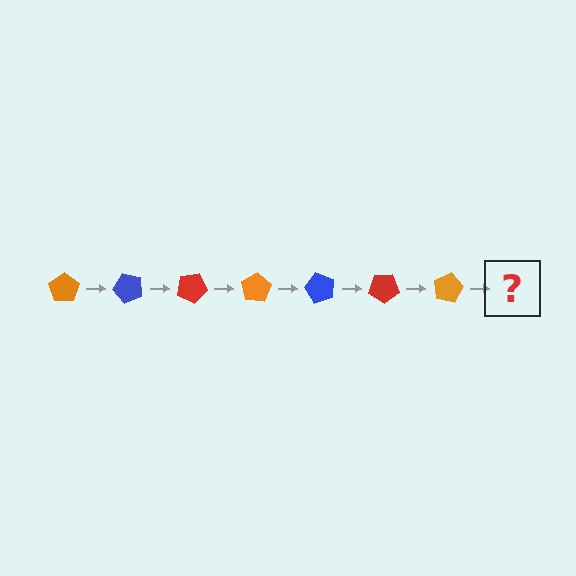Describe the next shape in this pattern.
It should be a blue pentagon, rotated 350 degrees from the start.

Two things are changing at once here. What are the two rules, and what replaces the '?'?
The two rules are that it rotates 50 degrees each step and the color cycles through orange, blue, and red. The '?' should be a blue pentagon, rotated 350 degrees from the start.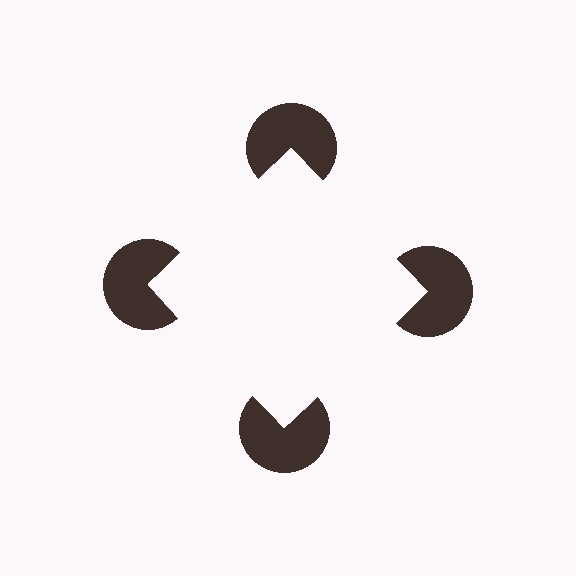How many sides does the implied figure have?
4 sides.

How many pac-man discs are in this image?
There are 4 — one at each vertex of the illusory square.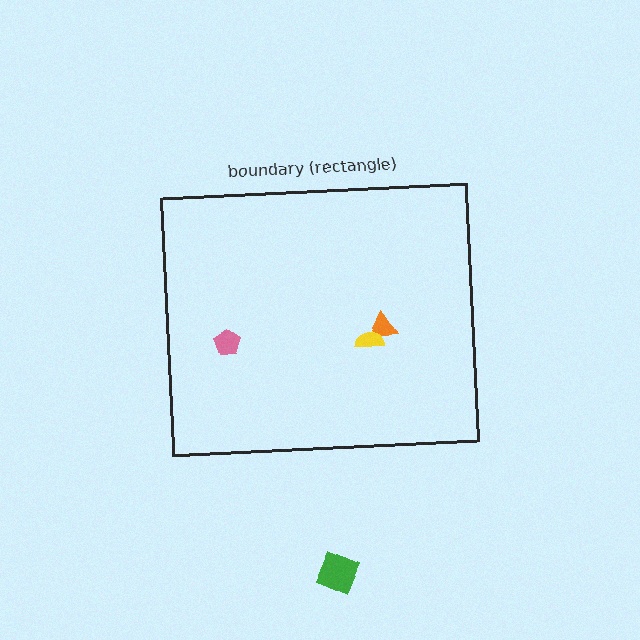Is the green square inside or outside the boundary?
Outside.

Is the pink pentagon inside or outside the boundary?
Inside.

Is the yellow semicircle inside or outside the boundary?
Inside.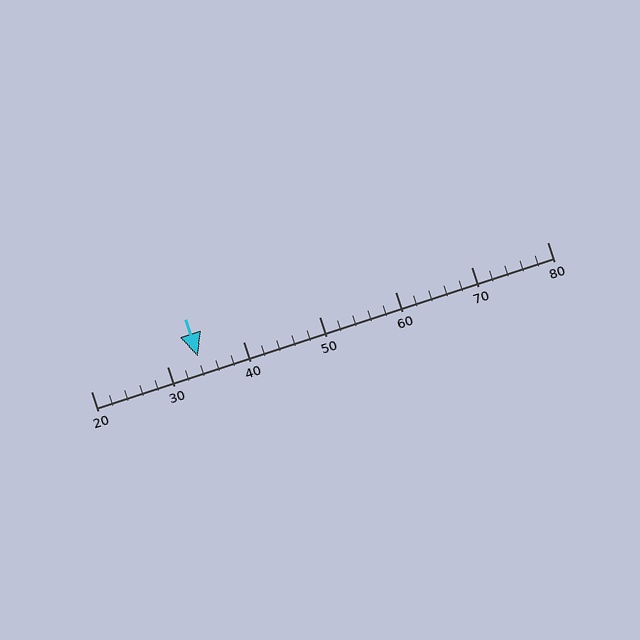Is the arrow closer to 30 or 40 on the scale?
The arrow is closer to 30.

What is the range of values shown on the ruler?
The ruler shows values from 20 to 80.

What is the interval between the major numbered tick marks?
The major tick marks are spaced 10 units apart.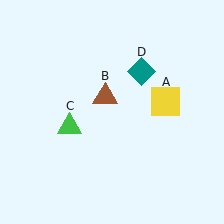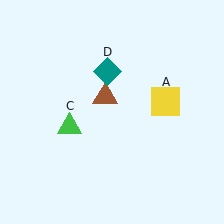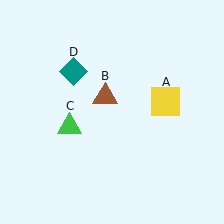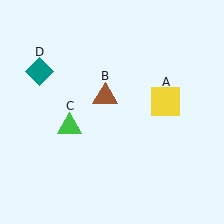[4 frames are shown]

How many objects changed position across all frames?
1 object changed position: teal diamond (object D).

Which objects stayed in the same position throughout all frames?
Yellow square (object A) and brown triangle (object B) and green triangle (object C) remained stationary.